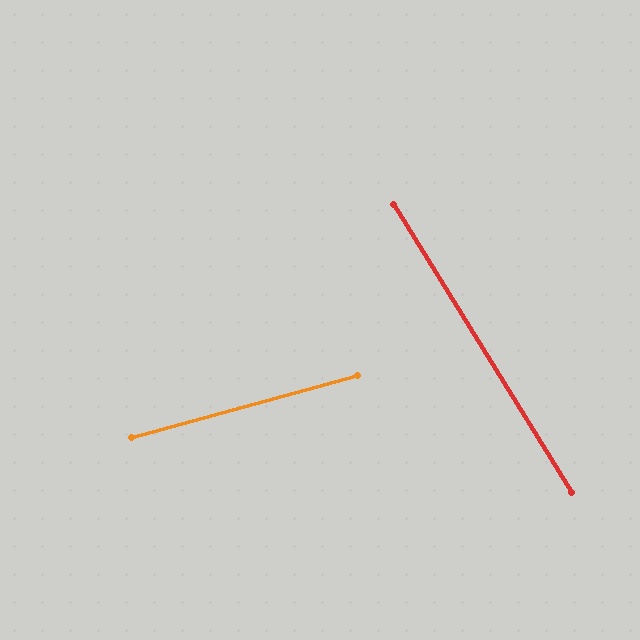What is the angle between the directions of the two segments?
Approximately 74 degrees.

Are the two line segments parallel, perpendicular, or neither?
Neither parallel nor perpendicular — they differ by about 74°.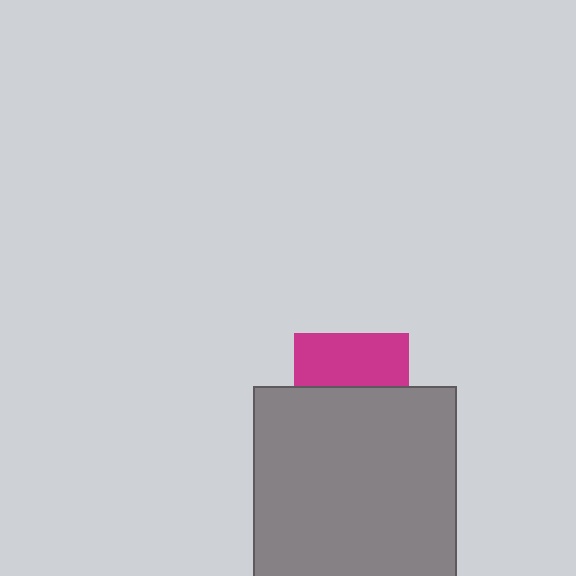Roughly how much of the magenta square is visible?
About half of it is visible (roughly 46%).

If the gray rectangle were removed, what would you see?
You would see the complete magenta square.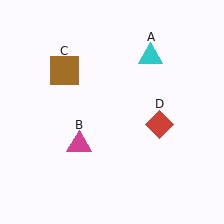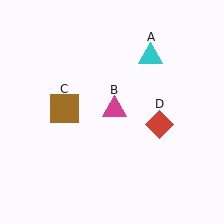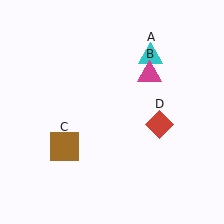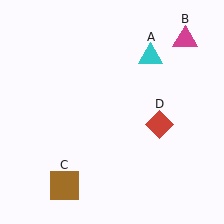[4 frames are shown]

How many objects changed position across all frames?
2 objects changed position: magenta triangle (object B), brown square (object C).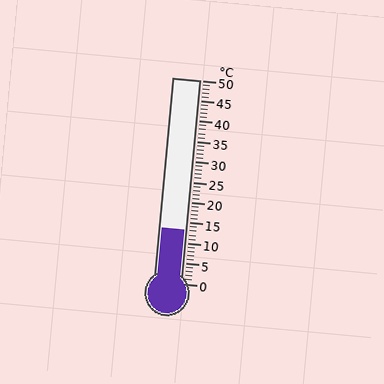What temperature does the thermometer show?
The thermometer shows approximately 13°C.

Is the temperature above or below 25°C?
The temperature is below 25°C.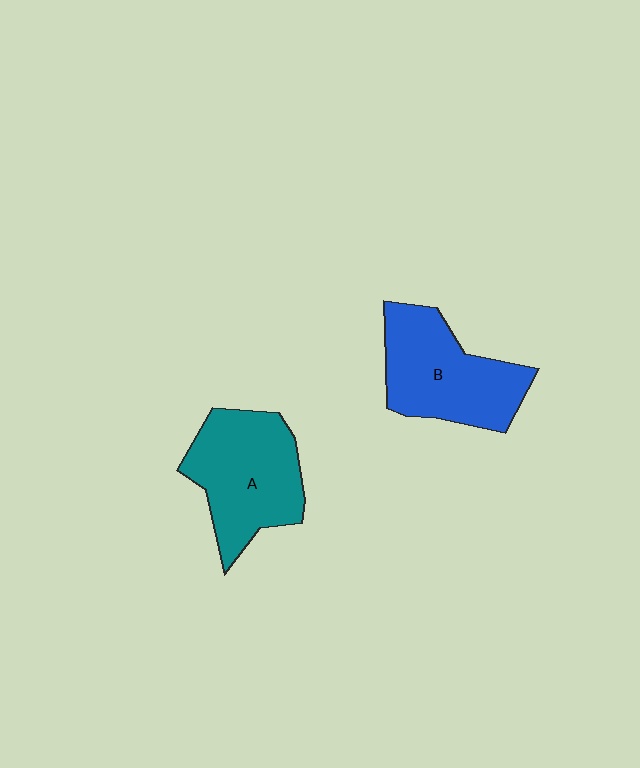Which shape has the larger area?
Shape A (teal).